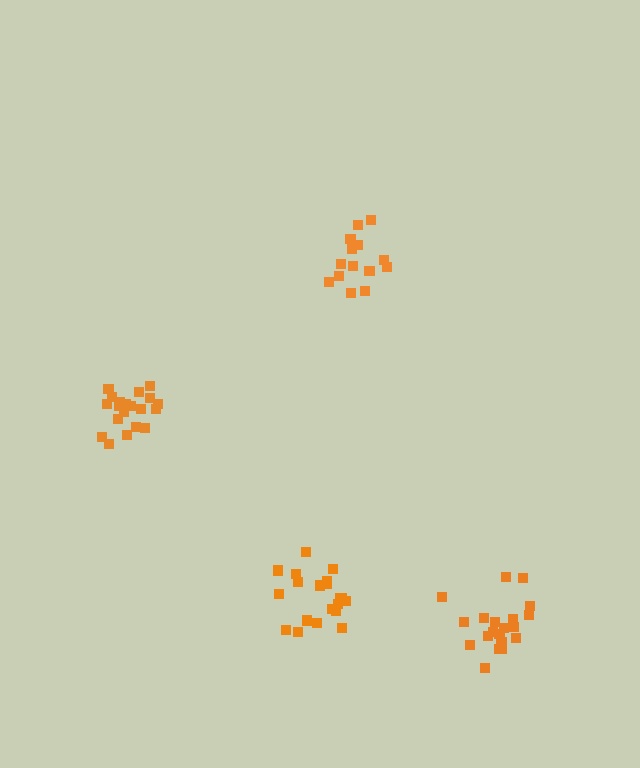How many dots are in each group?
Group 1: 20 dots, Group 2: 20 dots, Group 3: 15 dots, Group 4: 20 dots (75 total).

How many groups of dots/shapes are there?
There are 4 groups.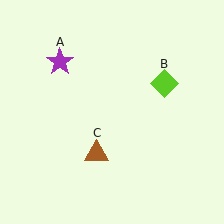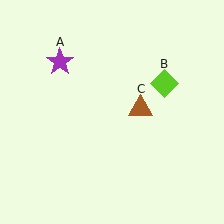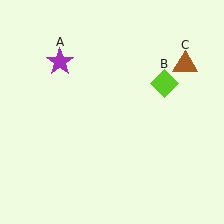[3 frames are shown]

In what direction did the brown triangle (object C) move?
The brown triangle (object C) moved up and to the right.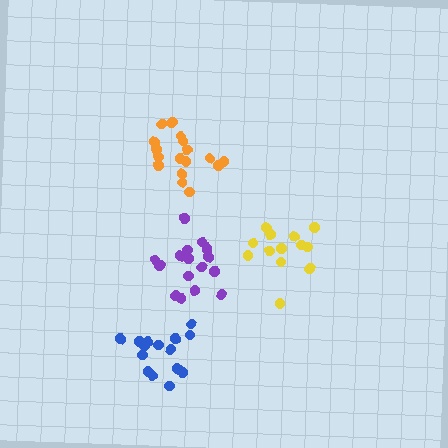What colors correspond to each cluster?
The clusters are colored: blue, yellow, purple, orange.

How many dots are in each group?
Group 1: 16 dots, Group 2: 13 dots, Group 3: 17 dots, Group 4: 17 dots (63 total).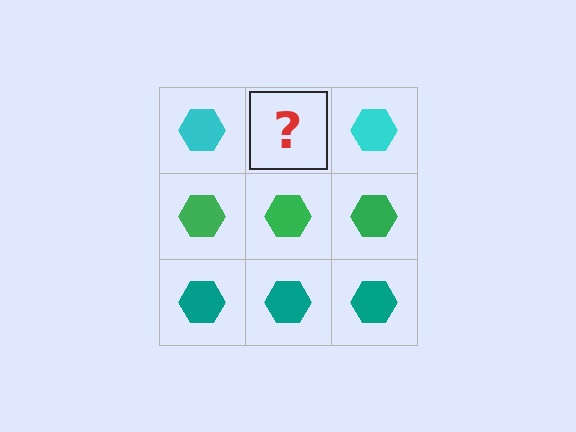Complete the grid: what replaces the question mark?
The question mark should be replaced with a cyan hexagon.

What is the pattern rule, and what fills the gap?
The rule is that each row has a consistent color. The gap should be filled with a cyan hexagon.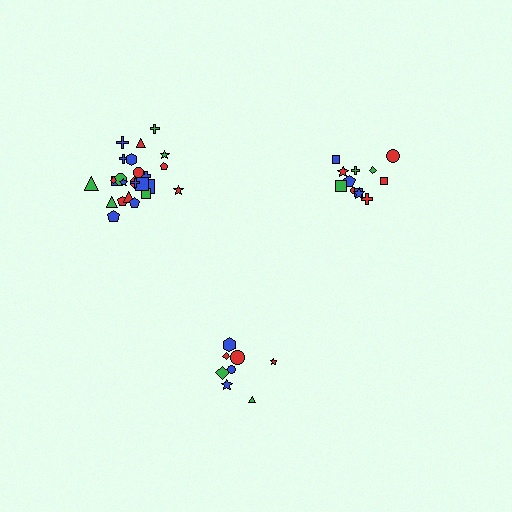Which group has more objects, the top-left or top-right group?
The top-left group.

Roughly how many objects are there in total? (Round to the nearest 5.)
Roughly 45 objects in total.